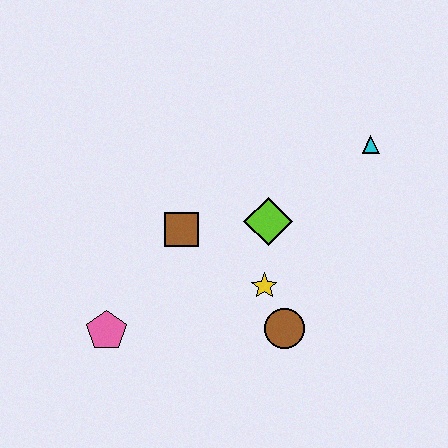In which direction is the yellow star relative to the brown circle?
The yellow star is above the brown circle.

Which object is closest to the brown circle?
The yellow star is closest to the brown circle.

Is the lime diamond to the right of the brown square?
Yes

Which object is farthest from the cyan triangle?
The pink pentagon is farthest from the cyan triangle.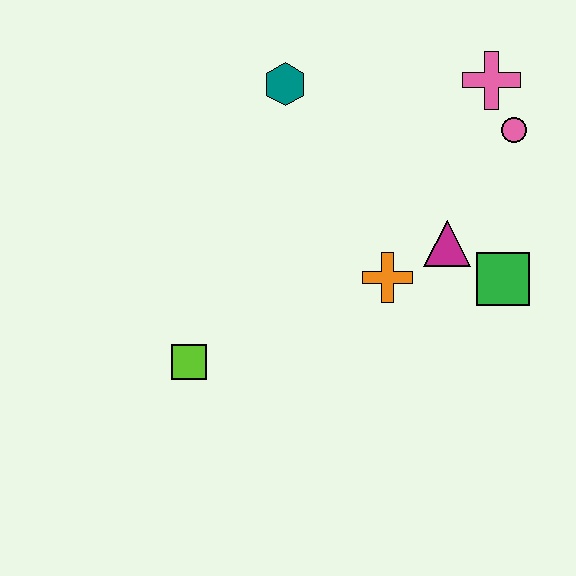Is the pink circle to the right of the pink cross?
Yes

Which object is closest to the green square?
The magenta triangle is closest to the green square.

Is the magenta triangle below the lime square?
No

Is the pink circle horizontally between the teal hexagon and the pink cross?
No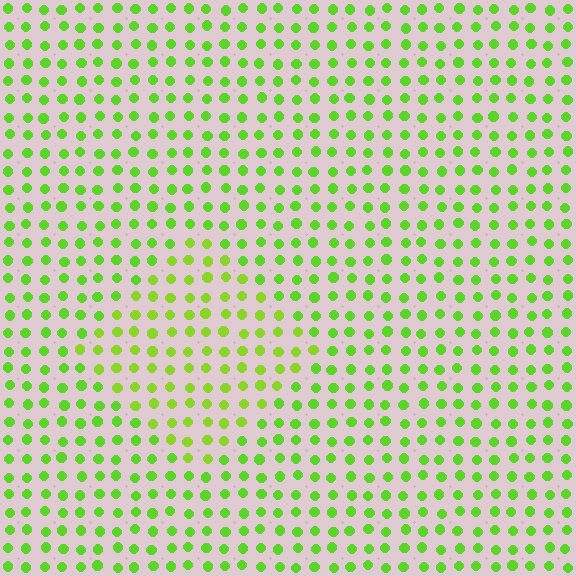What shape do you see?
I see a diamond.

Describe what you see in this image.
The image is filled with small lime elements in a uniform arrangement. A diamond-shaped region is visible where the elements are tinted to a slightly different hue, forming a subtle color boundary.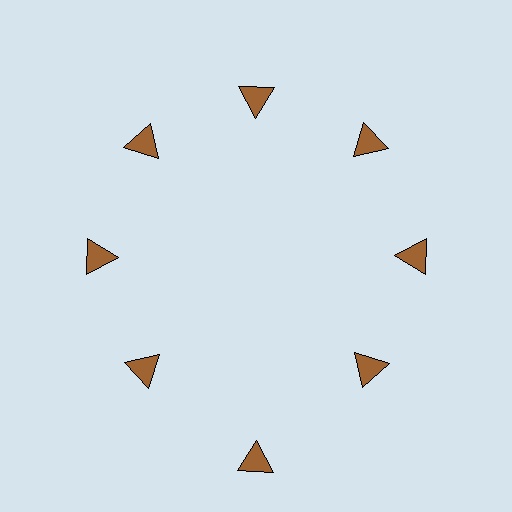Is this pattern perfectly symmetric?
No. The 8 brown triangles are arranged in a ring, but one element near the 6 o'clock position is pushed outward from the center, breaking the 8-fold rotational symmetry.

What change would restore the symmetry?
The symmetry would be restored by moving it inward, back onto the ring so that all 8 triangles sit at equal angles and equal distance from the center.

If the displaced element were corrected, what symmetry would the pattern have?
It would have 8-fold rotational symmetry — the pattern would map onto itself every 45 degrees.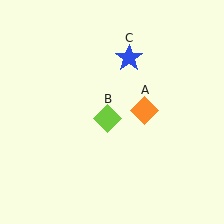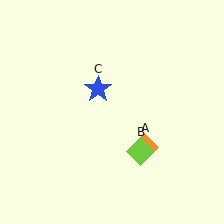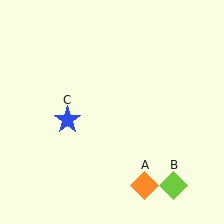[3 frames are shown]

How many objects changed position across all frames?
3 objects changed position: orange diamond (object A), lime diamond (object B), blue star (object C).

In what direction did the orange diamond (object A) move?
The orange diamond (object A) moved down.